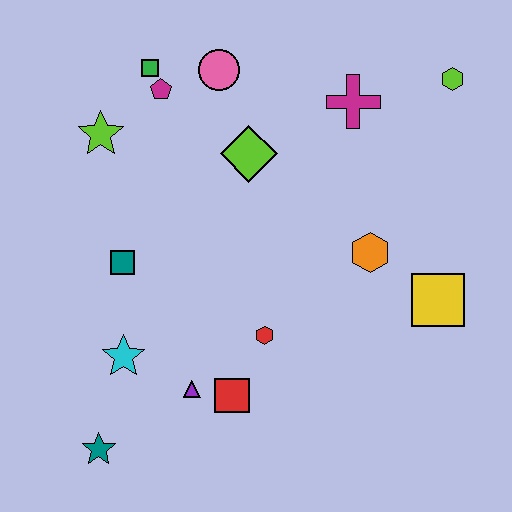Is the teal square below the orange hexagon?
Yes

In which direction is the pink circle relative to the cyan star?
The pink circle is above the cyan star.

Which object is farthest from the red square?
The lime hexagon is farthest from the red square.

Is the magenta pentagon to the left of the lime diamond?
Yes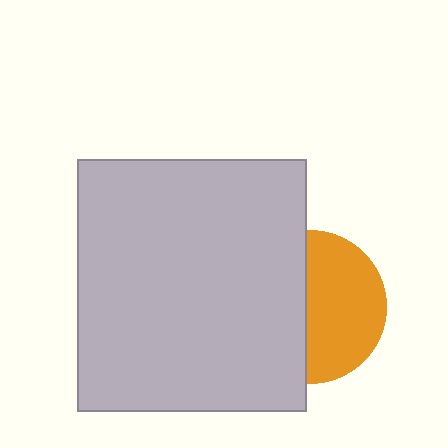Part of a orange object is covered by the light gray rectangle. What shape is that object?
It is a circle.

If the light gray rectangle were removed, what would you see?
You would see the complete orange circle.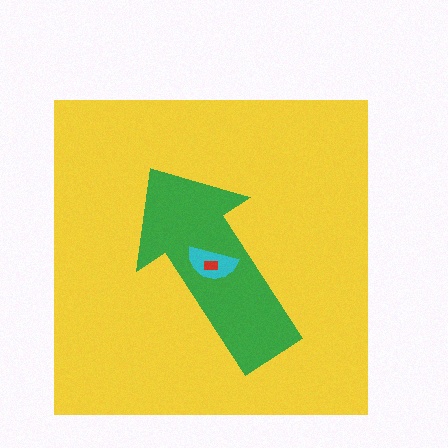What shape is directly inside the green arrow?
The cyan semicircle.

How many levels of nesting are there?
4.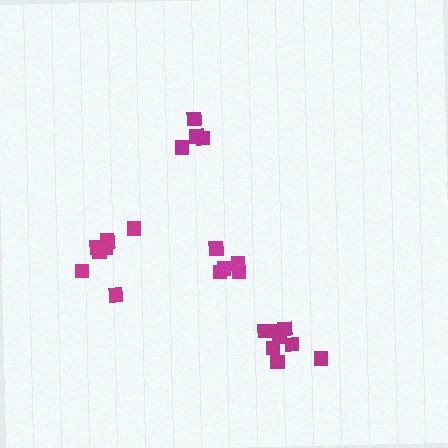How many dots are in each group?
Group 1: 9 dots, Group 2: 8 dots, Group 3: 5 dots, Group 4: 5 dots (27 total).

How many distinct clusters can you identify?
There are 4 distinct clusters.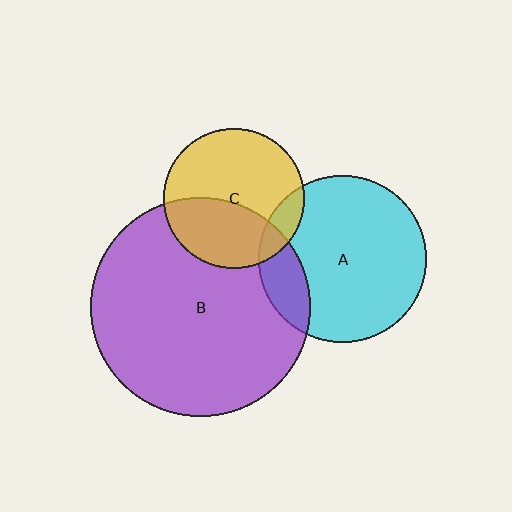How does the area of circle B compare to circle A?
Approximately 1.7 times.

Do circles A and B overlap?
Yes.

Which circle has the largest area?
Circle B (purple).